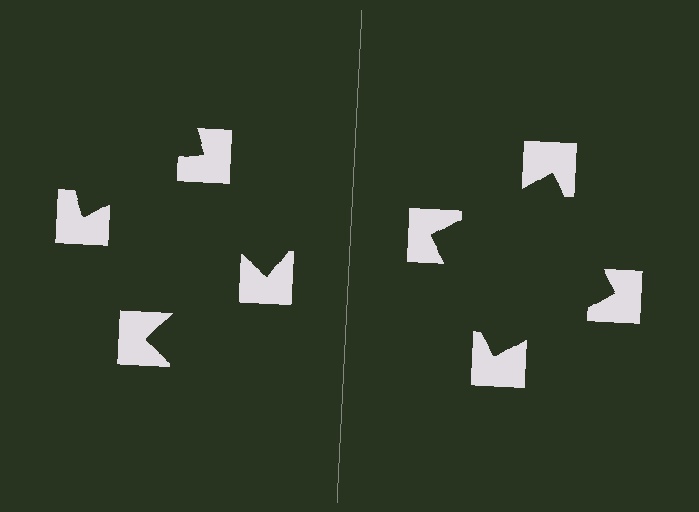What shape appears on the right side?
An illusory square.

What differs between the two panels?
The notched squares are positioned identically on both sides; only the wedge orientations differ. On the right they align to a square; on the left they are misaligned.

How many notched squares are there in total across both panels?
8 — 4 on each side.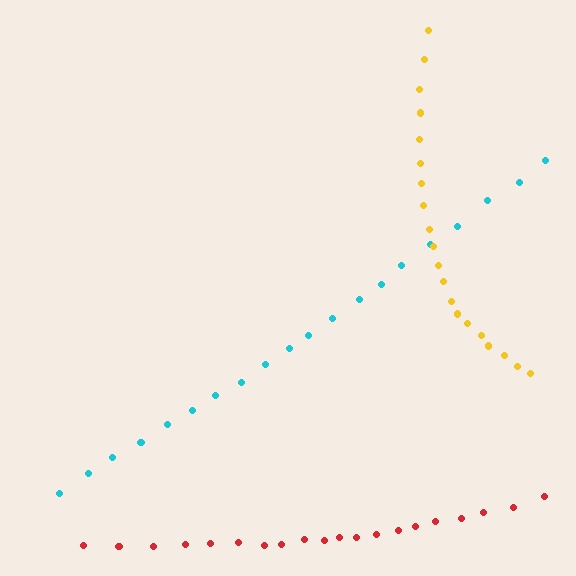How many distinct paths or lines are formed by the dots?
There are 3 distinct paths.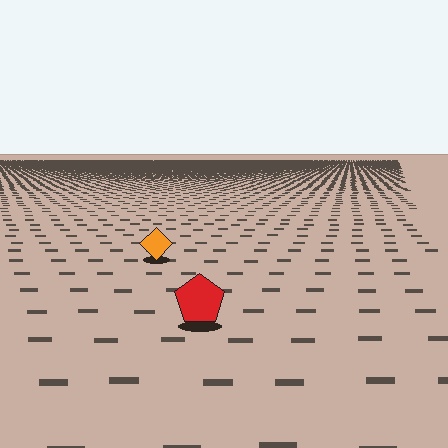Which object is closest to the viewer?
The red pentagon is closest. The texture marks near it are larger and more spread out.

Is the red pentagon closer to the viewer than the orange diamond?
Yes. The red pentagon is closer — you can tell from the texture gradient: the ground texture is coarser near it.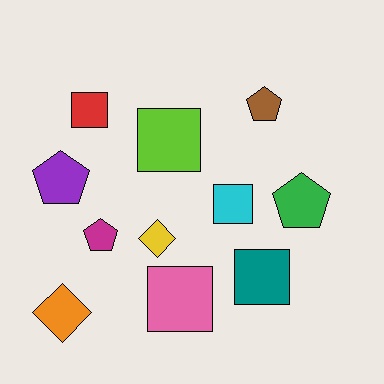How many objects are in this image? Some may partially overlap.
There are 11 objects.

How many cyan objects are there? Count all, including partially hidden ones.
There is 1 cyan object.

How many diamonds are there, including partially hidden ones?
There are 2 diamonds.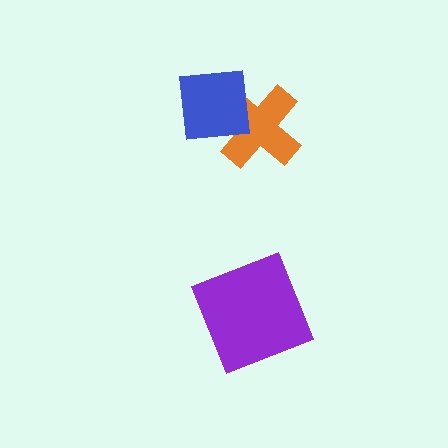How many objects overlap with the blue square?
1 object overlaps with the blue square.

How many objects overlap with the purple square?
0 objects overlap with the purple square.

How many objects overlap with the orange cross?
1 object overlaps with the orange cross.